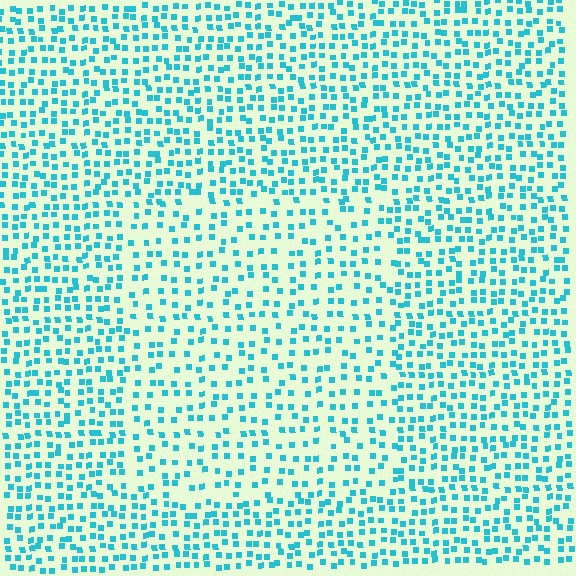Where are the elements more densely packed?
The elements are more densely packed outside the rectangle boundary.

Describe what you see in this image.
The image contains small cyan elements arranged at two different densities. A rectangle-shaped region is visible where the elements are less densely packed than the surrounding area.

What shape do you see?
I see a rectangle.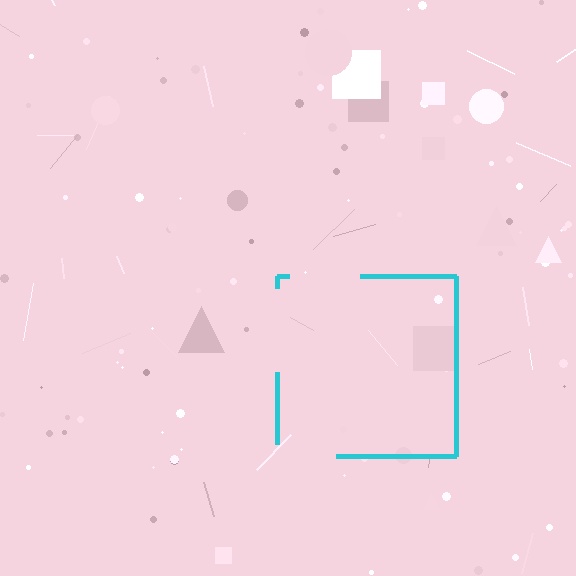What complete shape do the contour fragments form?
The contour fragments form a square.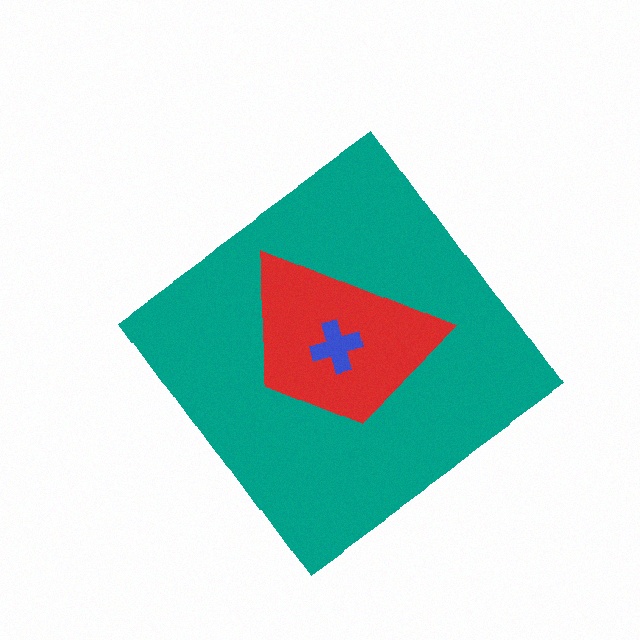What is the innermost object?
The blue cross.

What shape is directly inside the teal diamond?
The red trapezoid.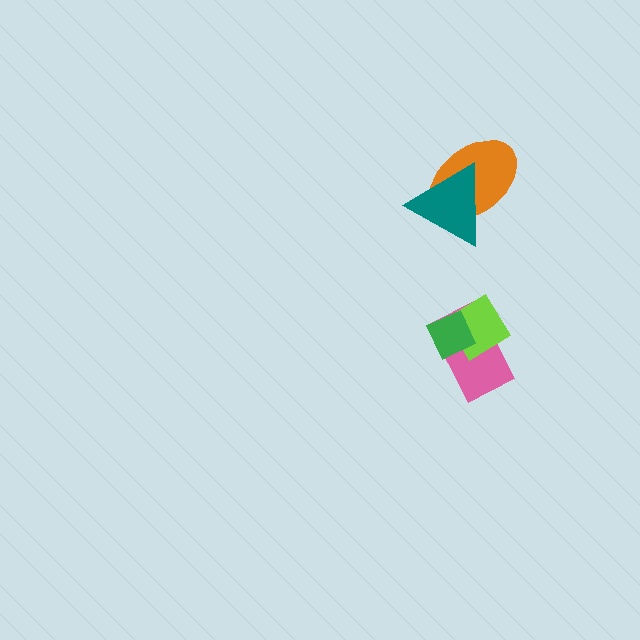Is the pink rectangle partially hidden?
Yes, it is partially covered by another shape.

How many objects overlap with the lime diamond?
2 objects overlap with the lime diamond.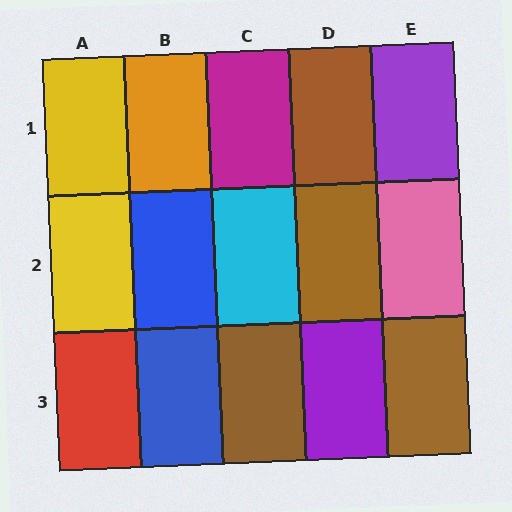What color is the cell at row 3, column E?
Brown.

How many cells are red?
1 cell is red.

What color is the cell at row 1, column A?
Yellow.